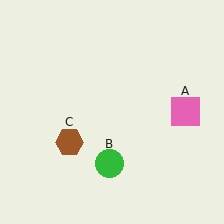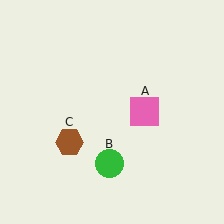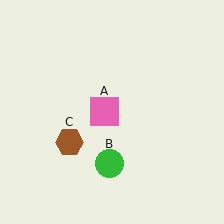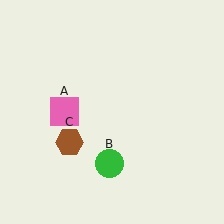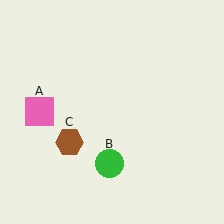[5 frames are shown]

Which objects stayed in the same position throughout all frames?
Green circle (object B) and brown hexagon (object C) remained stationary.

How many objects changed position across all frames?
1 object changed position: pink square (object A).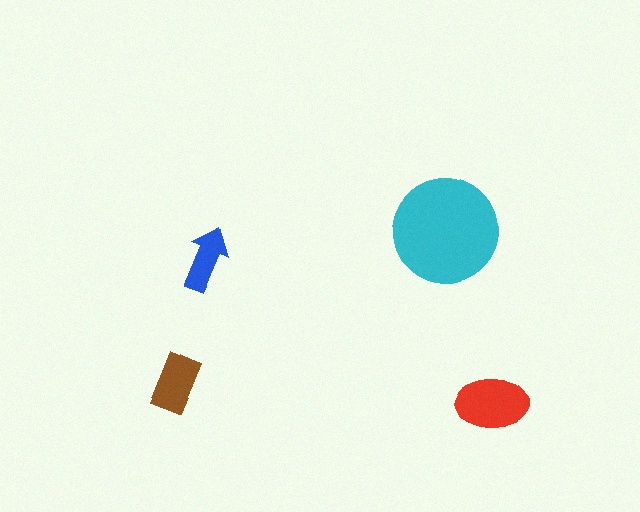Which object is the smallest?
The blue arrow.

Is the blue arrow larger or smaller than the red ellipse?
Smaller.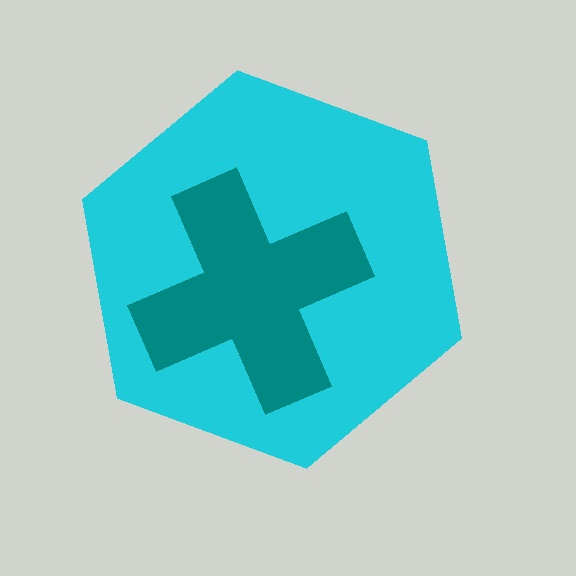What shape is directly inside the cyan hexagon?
The teal cross.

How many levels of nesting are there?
2.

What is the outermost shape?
The cyan hexagon.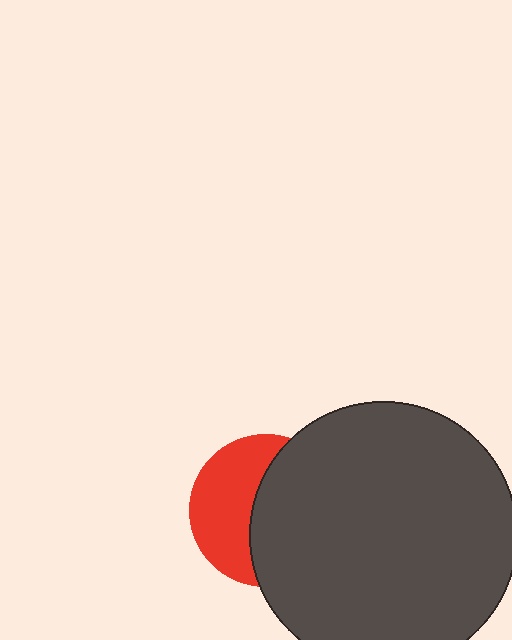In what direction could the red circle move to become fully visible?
The red circle could move left. That would shift it out from behind the dark gray circle entirely.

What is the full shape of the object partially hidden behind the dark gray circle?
The partially hidden object is a red circle.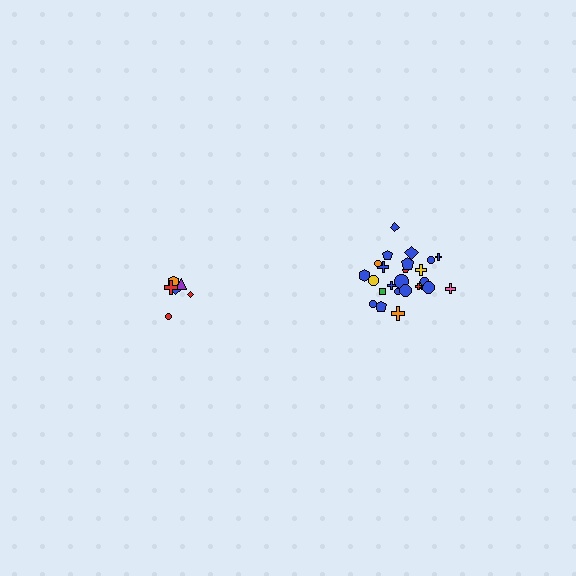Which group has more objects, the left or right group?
The right group.